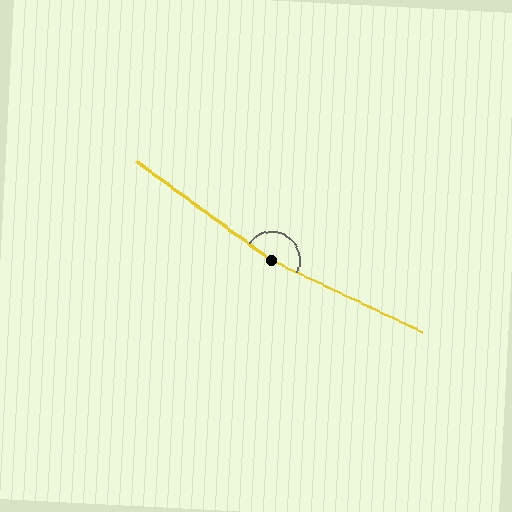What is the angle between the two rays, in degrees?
Approximately 169 degrees.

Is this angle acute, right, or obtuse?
It is obtuse.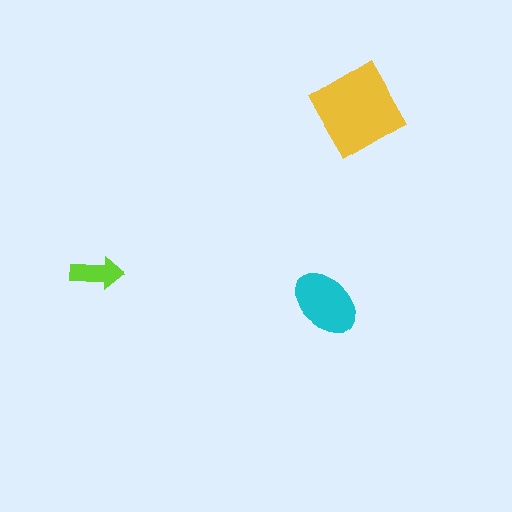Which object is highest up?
The yellow diamond is topmost.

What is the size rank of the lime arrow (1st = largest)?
3rd.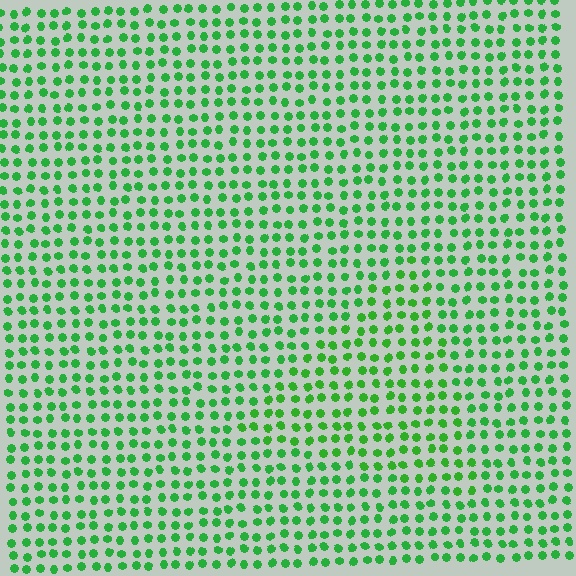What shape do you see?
I see a triangle.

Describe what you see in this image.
The image is filled with small green elements in a uniform arrangement. A triangle-shaped region is visible where the elements are tinted to a slightly different hue, forming a subtle color boundary.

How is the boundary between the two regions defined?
The boundary is defined purely by a slight shift in hue (about 13 degrees). Spacing, size, and orientation are identical on both sides.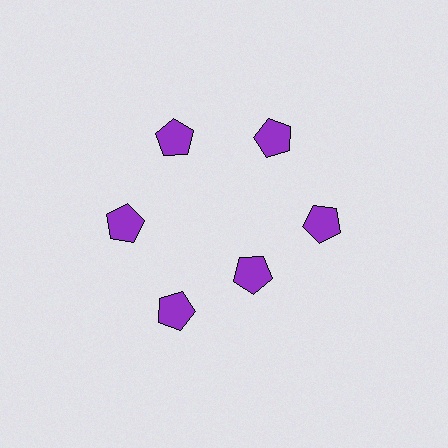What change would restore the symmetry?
The symmetry would be restored by moving it outward, back onto the ring so that all 6 pentagons sit at equal angles and equal distance from the center.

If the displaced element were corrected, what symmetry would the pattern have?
It would have 6-fold rotational symmetry — the pattern would map onto itself every 60 degrees.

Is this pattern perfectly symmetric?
No. The 6 purple pentagons are arranged in a ring, but one element near the 5 o'clock position is pulled inward toward the center, breaking the 6-fold rotational symmetry.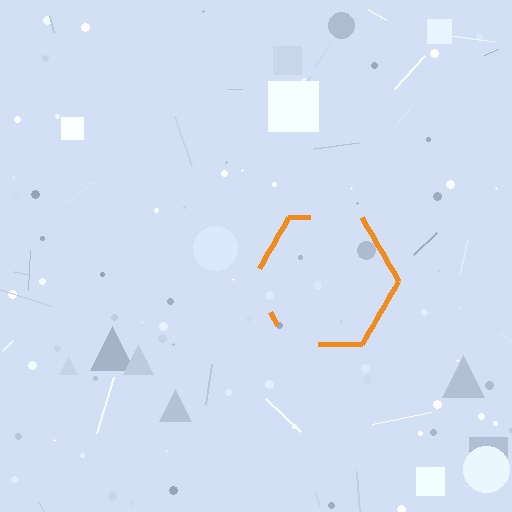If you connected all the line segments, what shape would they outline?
They would outline a hexagon.